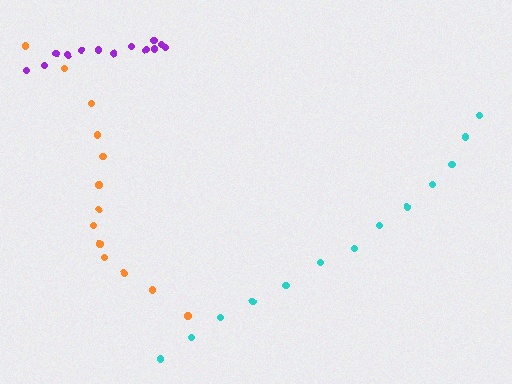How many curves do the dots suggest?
There are 3 distinct paths.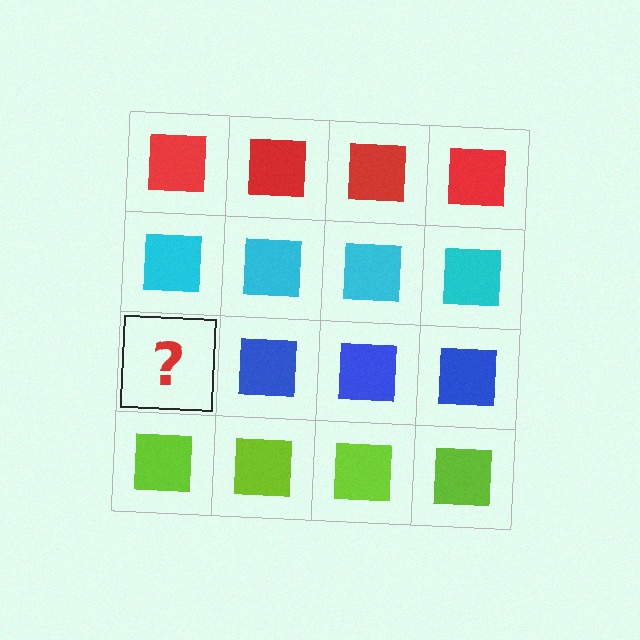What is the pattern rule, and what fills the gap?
The rule is that each row has a consistent color. The gap should be filled with a blue square.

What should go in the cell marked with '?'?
The missing cell should contain a blue square.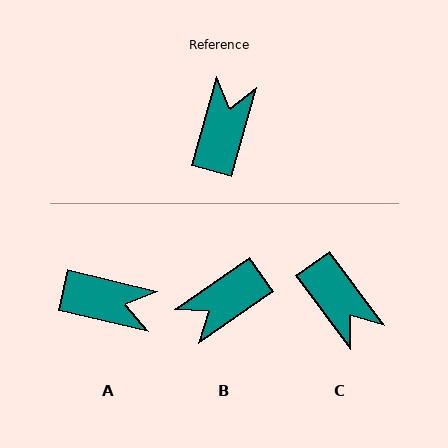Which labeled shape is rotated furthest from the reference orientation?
B, about 141 degrees away.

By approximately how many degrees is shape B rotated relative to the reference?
Approximately 141 degrees counter-clockwise.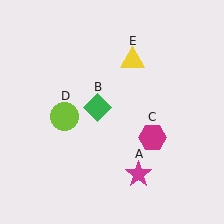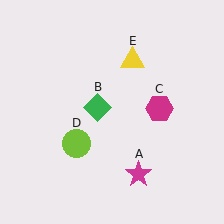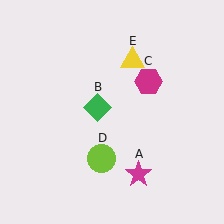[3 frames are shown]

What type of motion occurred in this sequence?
The magenta hexagon (object C), lime circle (object D) rotated counterclockwise around the center of the scene.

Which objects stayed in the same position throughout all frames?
Magenta star (object A) and green diamond (object B) and yellow triangle (object E) remained stationary.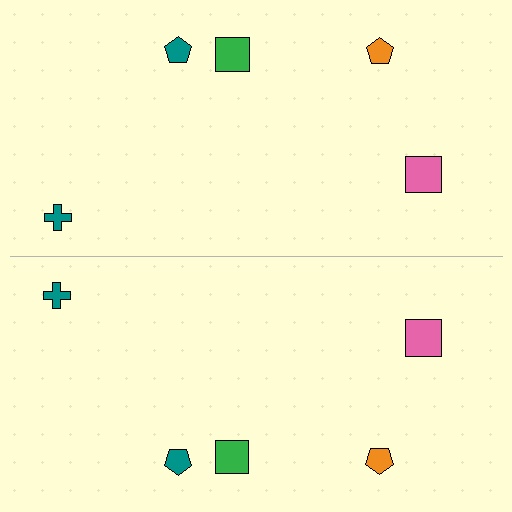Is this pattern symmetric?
Yes, this pattern has bilateral (reflection) symmetry.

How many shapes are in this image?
There are 10 shapes in this image.